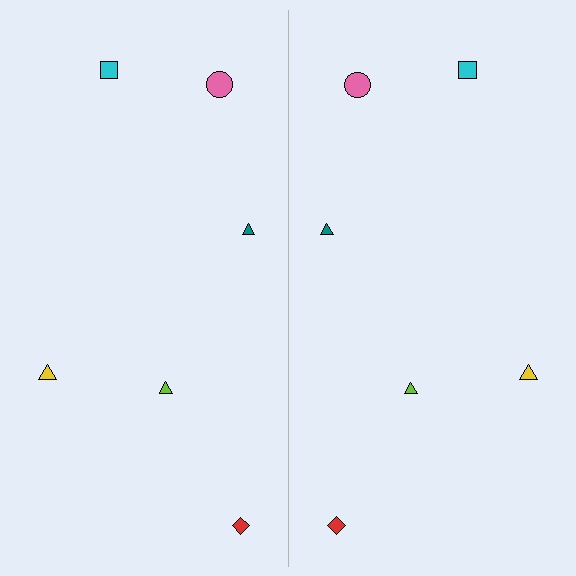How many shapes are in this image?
There are 12 shapes in this image.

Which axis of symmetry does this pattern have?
The pattern has a vertical axis of symmetry running through the center of the image.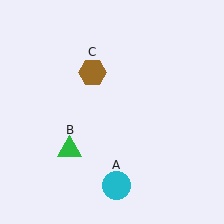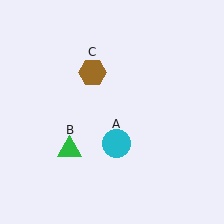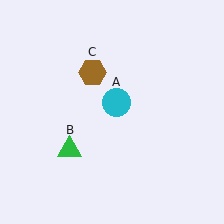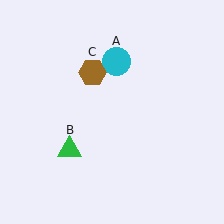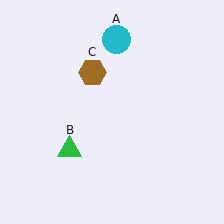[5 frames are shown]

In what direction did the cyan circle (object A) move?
The cyan circle (object A) moved up.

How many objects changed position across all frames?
1 object changed position: cyan circle (object A).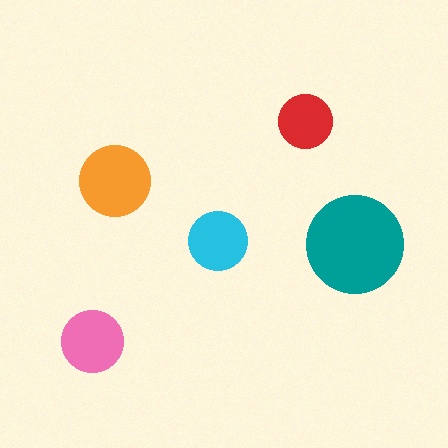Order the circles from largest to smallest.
the teal one, the orange one, the pink one, the cyan one, the red one.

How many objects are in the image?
There are 5 objects in the image.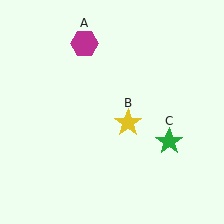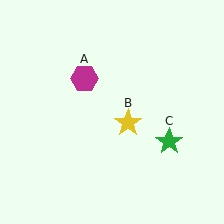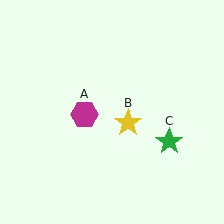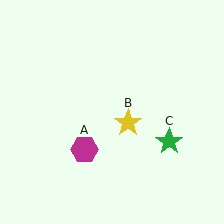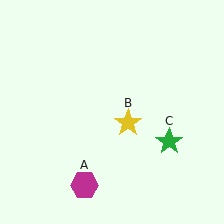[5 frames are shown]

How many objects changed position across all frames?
1 object changed position: magenta hexagon (object A).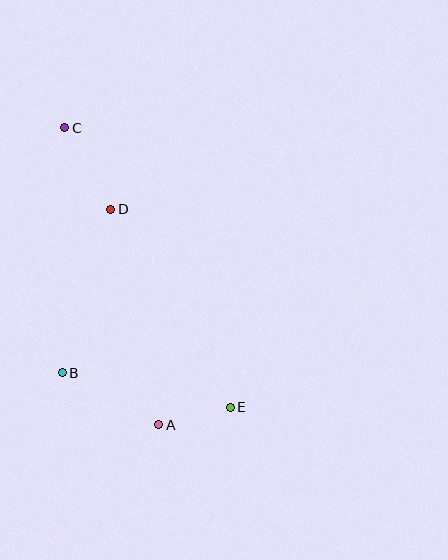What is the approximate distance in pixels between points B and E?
The distance between B and E is approximately 171 pixels.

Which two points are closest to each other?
Points A and E are closest to each other.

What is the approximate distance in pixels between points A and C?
The distance between A and C is approximately 311 pixels.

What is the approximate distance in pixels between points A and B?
The distance between A and B is approximately 110 pixels.